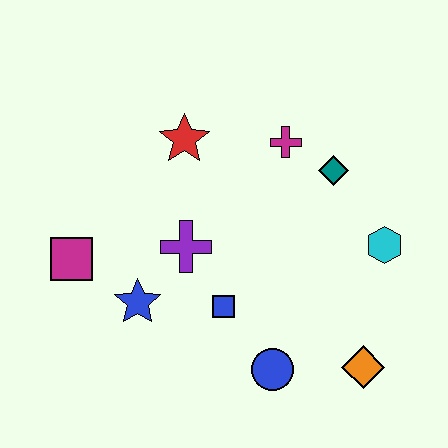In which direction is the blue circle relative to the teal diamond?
The blue circle is below the teal diamond.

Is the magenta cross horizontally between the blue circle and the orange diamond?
Yes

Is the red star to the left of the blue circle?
Yes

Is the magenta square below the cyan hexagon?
Yes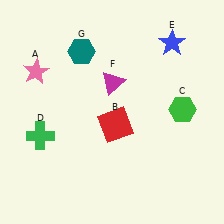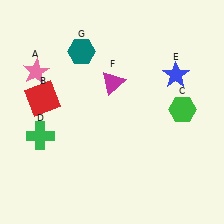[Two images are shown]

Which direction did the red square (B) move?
The red square (B) moved left.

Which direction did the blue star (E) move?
The blue star (E) moved down.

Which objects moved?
The objects that moved are: the red square (B), the blue star (E).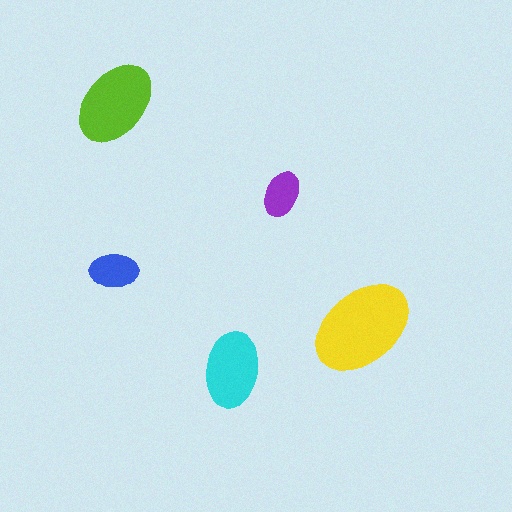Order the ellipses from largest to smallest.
the yellow one, the lime one, the cyan one, the blue one, the purple one.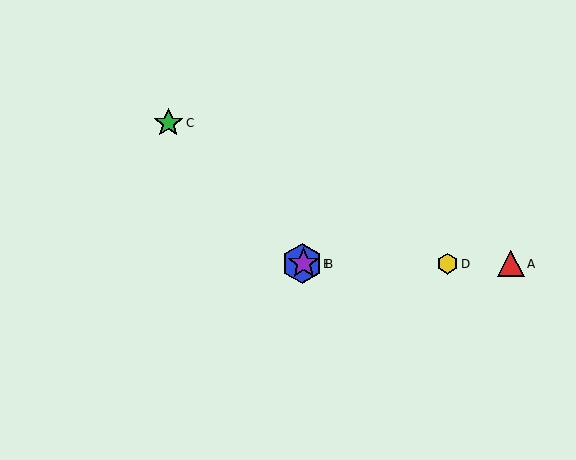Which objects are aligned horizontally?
Objects A, B, D, E are aligned horizontally.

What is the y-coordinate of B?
Object B is at y≈264.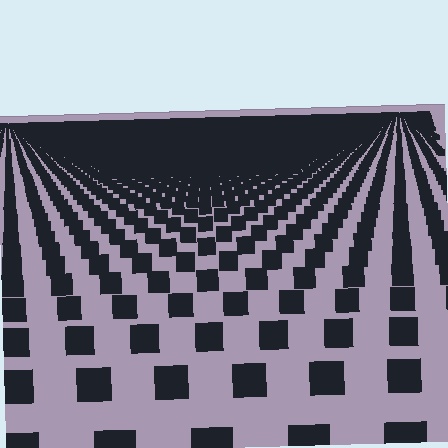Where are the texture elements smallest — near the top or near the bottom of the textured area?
Near the top.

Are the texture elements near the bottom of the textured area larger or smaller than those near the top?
Larger. Near the bottom, elements are closer to the viewer and appear at a bigger on-screen size.